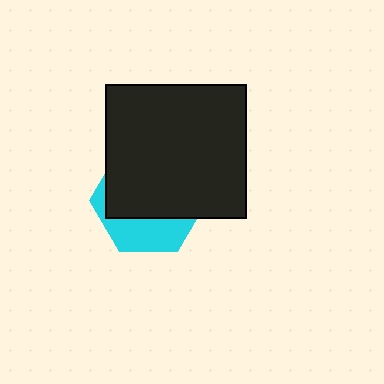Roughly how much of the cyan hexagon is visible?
A small part of it is visible (roughly 32%).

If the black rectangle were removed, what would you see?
You would see the complete cyan hexagon.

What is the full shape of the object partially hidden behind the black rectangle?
The partially hidden object is a cyan hexagon.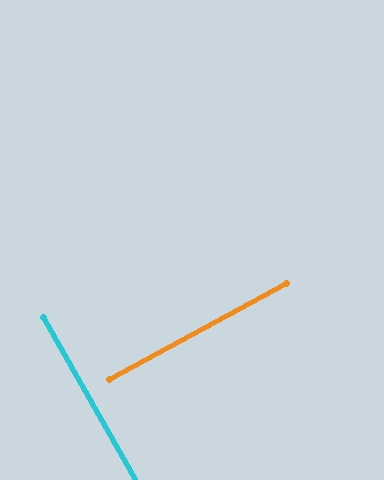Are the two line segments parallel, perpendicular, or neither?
Perpendicular — they meet at approximately 89°.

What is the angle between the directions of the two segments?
Approximately 89 degrees.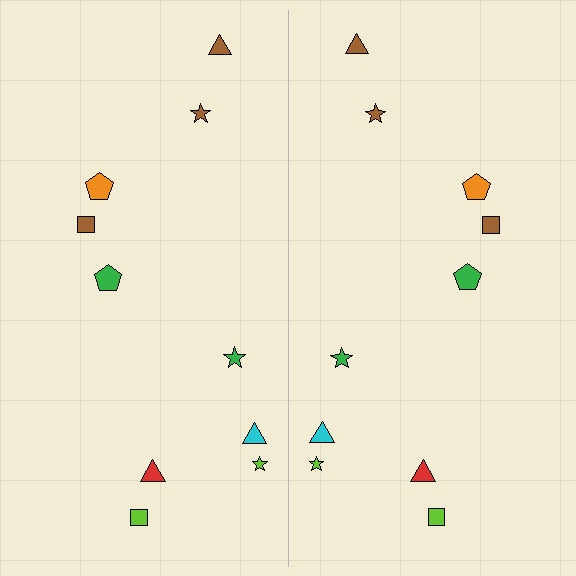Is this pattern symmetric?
Yes, this pattern has bilateral (reflection) symmetry.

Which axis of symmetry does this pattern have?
The pattern has a vertical axis of symmetry running through the center of the image.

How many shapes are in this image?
There are 20 shapes in this image.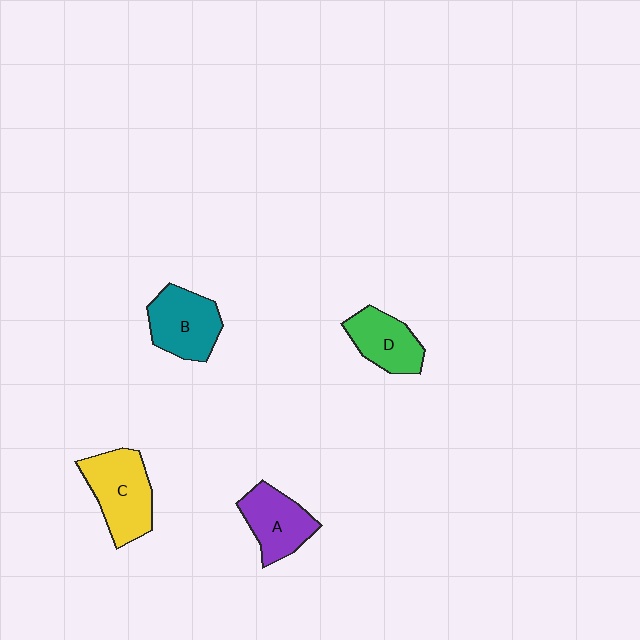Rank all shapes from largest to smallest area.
From largest to smallest: C (yellow), B (teal), A (purple), D (green).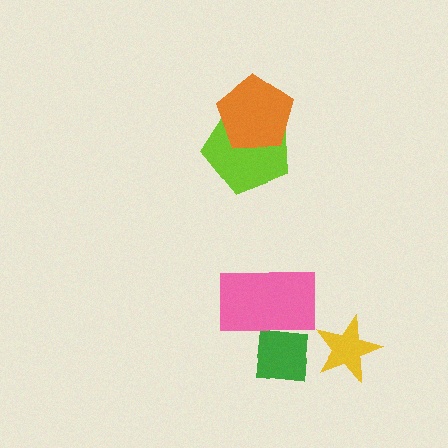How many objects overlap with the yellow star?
0 objects overlap with the yellow star.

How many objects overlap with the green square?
1 object overlaps with the green square.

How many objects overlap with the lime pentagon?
1 object overlaps with the lime pentagon.